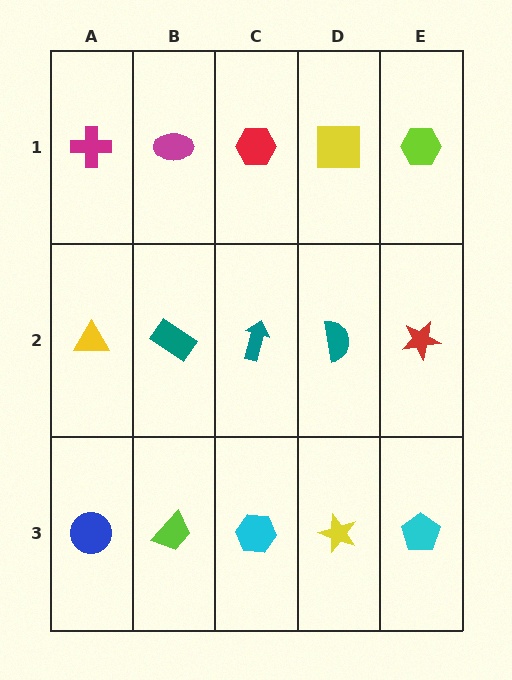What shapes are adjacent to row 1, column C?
A teal arrow (row 2, column C), a magenta ellipse (row 1, column B), a yellow square (row 1, column D).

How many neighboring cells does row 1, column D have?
3.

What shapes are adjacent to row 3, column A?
A yellow triangle (row 2, column A), a lime trapezoid (row 3, column B).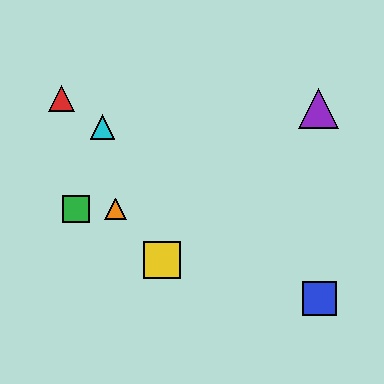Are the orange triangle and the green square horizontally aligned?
Yes, both are at y≈209.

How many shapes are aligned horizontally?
2 shapes (the green square, the orange triangle) are aligned horizontally.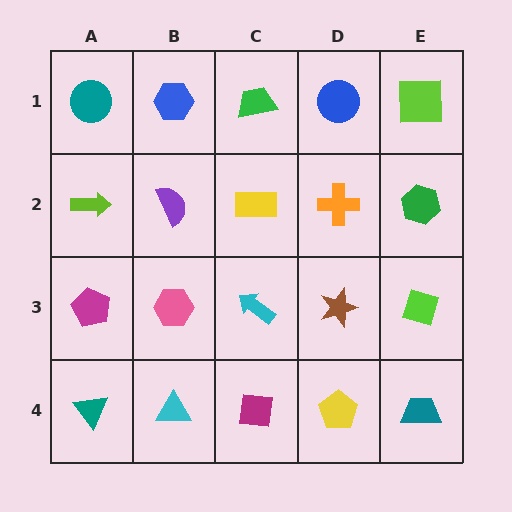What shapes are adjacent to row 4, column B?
A pink hexagon (row 3, column B), a teal triangle (row 4, column A), a magenta square (row 4, column C).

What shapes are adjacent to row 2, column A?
A teal circle (row 1, column A), a magenta pentagon (row 3, column A), a purple semicircle (row 2, column B).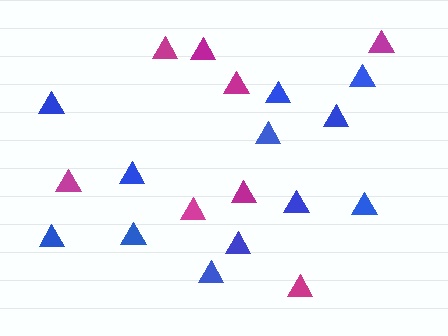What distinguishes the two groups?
There are 2 groups: one group of blue triangles (12) and one group of magenta triangles (8).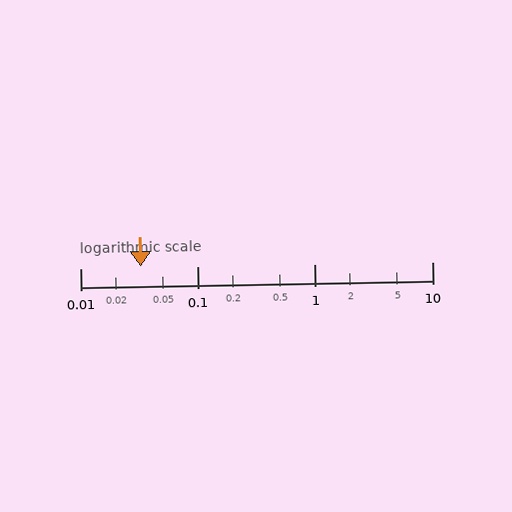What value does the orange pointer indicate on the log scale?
The pointer indicates approximately 0.033.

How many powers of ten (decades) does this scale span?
The scale spans 3 decades, from 0.01 to 10.